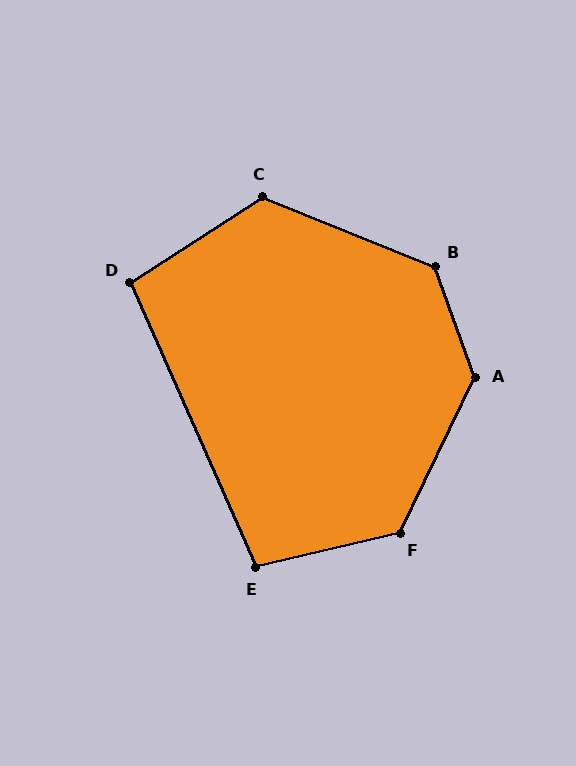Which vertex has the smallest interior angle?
D, at approximately 99 degrees.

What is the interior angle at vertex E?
Approximately 100 degrees (obtuse).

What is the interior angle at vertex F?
Approximately 129 degrees (obtuse).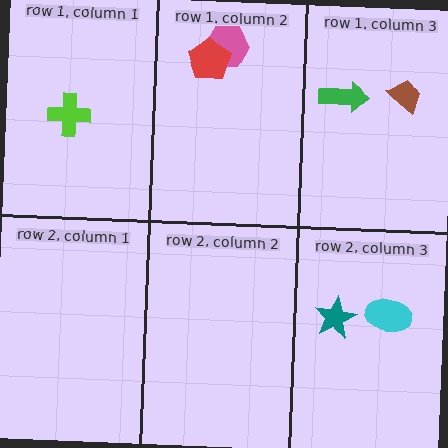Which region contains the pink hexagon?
The row 1, column 2 region.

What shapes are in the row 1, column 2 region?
The pink hexagon, the red pentagon.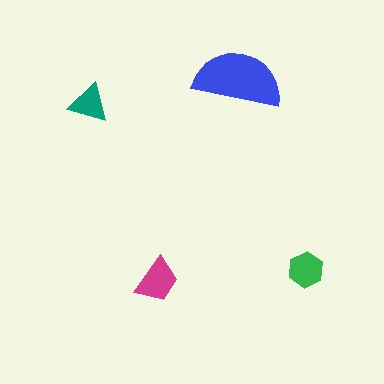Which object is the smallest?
The teal triangle.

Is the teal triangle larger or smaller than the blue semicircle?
Smaller.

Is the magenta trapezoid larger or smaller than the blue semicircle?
Smaller.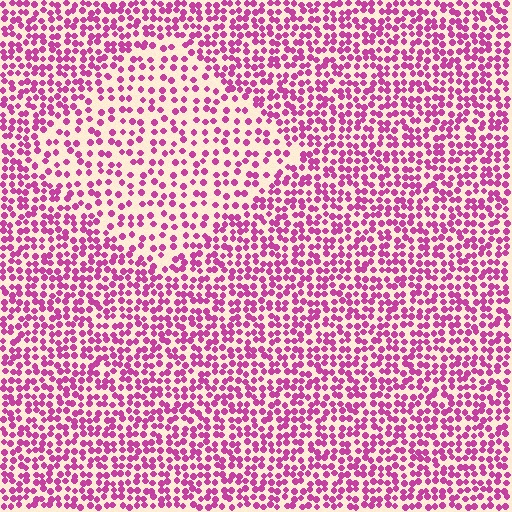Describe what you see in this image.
The image contains small magenta elements arranged at two different densities. A diamond-shaped region is visible where the elements are less densely packed than the surrounding area.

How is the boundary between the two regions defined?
The boundary is defined by a change in element density (approximately 1.8x ratio). All elements are the same color, size, and shape.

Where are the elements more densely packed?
The elements are more densely packed outside the diamond boundary.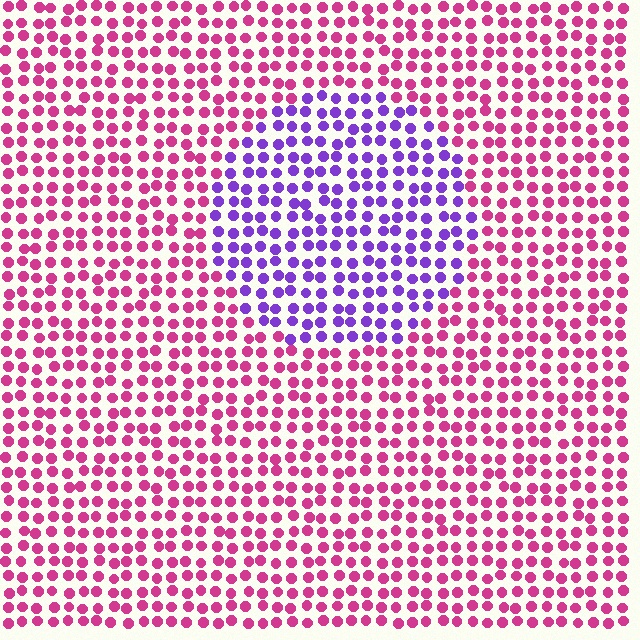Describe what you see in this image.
The image is filled with small magenta elements in a uniform arrangement. A circle-shaped region is visible where the elements are tinted to a slightly different hue, forming a subtle color boundary.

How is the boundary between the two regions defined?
The boundary is defined purely by a slight shift in hue (about 58 degrees). Spacing, size, and orientation are identical on both sides.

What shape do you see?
I see a circle.